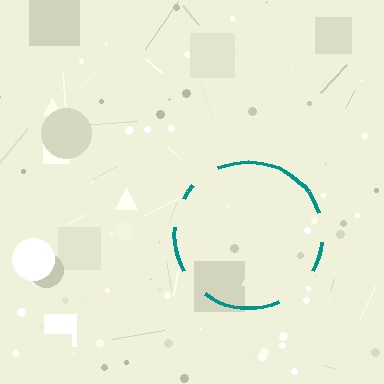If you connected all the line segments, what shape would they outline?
They would outline a circle.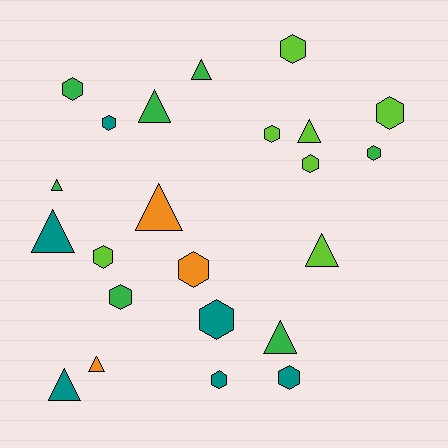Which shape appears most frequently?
Hexagon, with 13 objects.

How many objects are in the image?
There are 23 objects.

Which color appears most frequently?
Lime, with 7 objects.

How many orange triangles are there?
There are 2 orange triangles.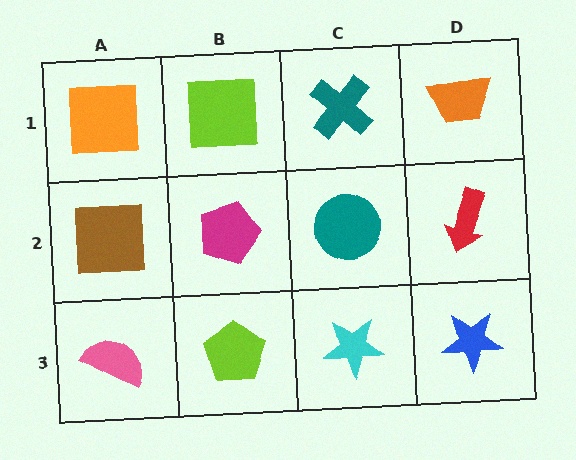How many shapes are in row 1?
4 shapes.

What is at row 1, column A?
An orange square.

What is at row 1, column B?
A lime square.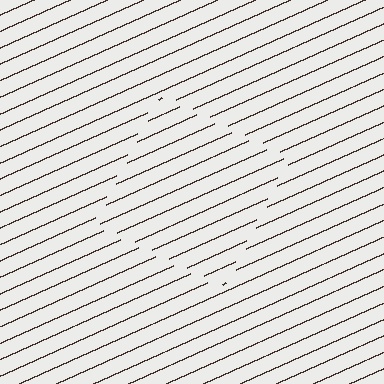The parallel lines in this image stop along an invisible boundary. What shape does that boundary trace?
An illusory square. The interior of the shape contains the same grating, shifted by half a period — the contour is defined by the phase discontinuity where line-ends from the inner and outer gratings abut.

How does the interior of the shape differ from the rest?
The interior of the shape contains the same grating, shifted by half a period — the contour is defined by the phase discontinuity where line-ends from the inner and outer gratings abut.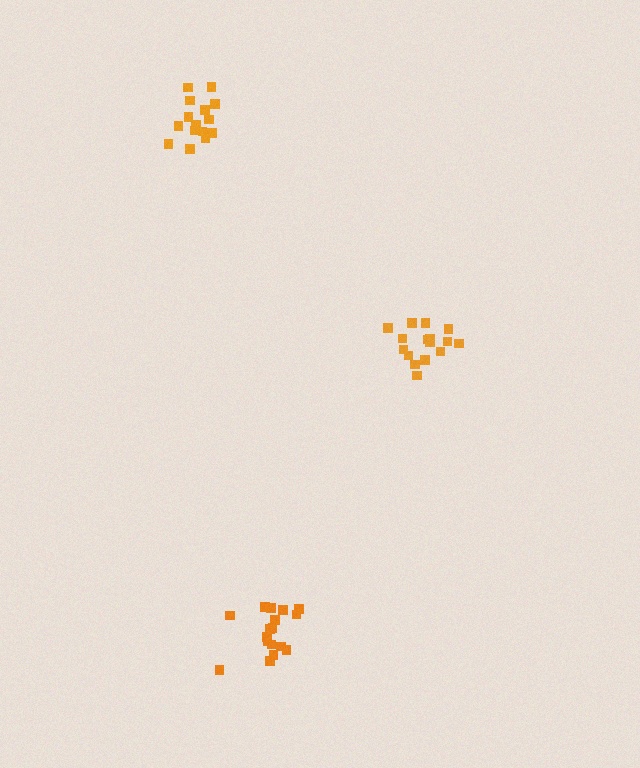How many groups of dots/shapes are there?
There are 3 groups.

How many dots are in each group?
Group 1: 15 dots, Group 2: 17 dots, Group 3: 16 dots (48 total).